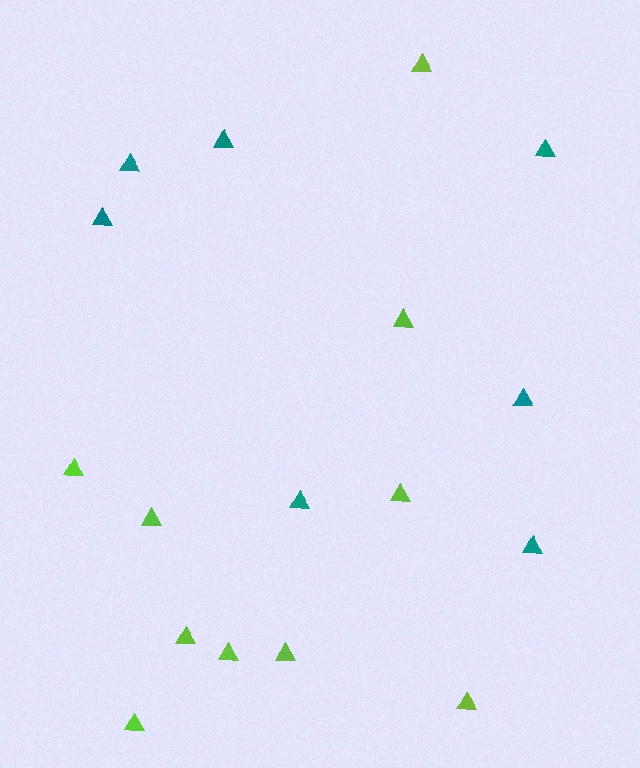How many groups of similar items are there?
There are 2 groups: one group of teal triangles (7) and one group of lime triangles (10).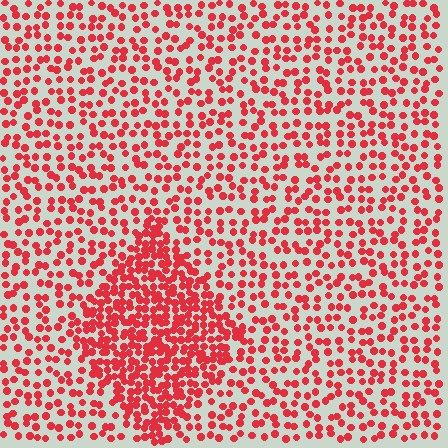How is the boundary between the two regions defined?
The boundary is defined by a change in element density (approximately 2.1x ratio). All elements are the same color, size, and shape.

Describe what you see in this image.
The image contains small red elements arranged at two different densities. A diamond-shaped region is visible where the elements are more densely packed than the surrounding area.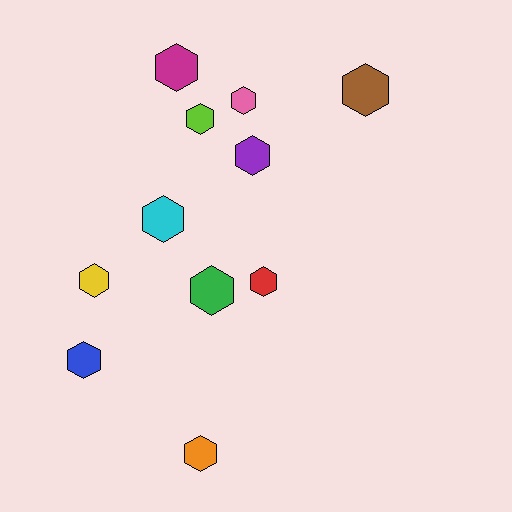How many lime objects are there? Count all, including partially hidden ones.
There is 1 lime object.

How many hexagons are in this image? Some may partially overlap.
There are 11 hexagons.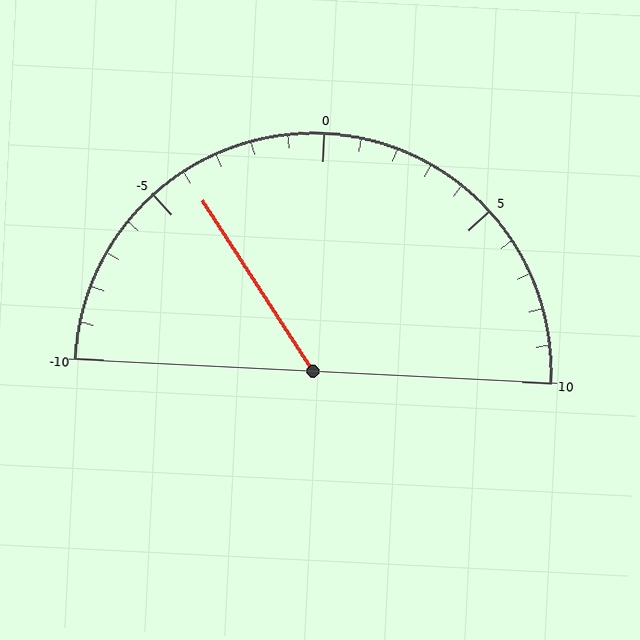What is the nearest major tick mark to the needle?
The nearest major tick mark is -5.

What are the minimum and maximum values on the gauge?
The gauge ranges from -10 to 10.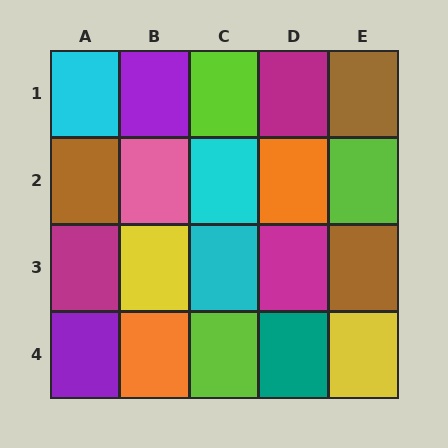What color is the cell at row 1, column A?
Cyan.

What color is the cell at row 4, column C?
Lime.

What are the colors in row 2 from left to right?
Brown, pink, cyan, orange, lime.